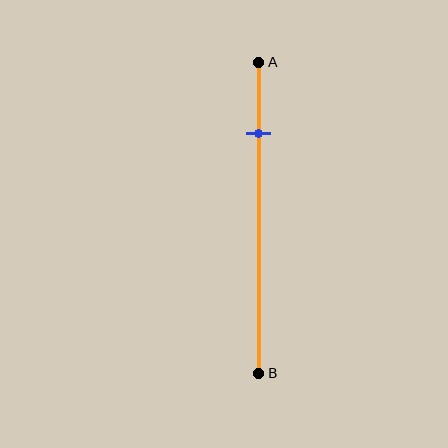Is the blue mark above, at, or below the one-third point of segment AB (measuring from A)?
The blue mark is above the one-third point of segment AB.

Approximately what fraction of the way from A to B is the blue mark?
The blue mark is approximately 25% of the way from A to B.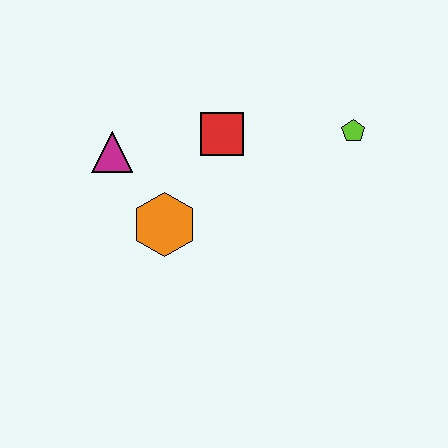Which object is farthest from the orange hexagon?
The lime pentagon is farthest from the orange hexagon.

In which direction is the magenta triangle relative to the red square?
The magenta triangle is to the left of the red square.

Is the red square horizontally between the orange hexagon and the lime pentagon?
Yes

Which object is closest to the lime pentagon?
The red square is closest to the lime pentagon.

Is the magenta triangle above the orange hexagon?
Yes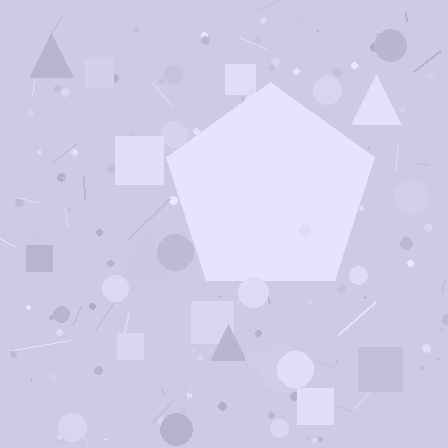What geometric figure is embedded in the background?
A pentagon is embedded in the background.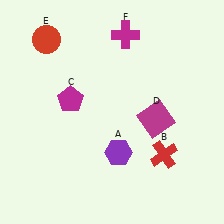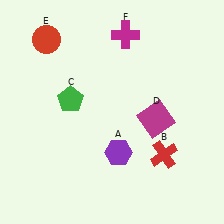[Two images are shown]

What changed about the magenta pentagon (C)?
In Image 1, C is magenta. In Image 2, it changed to green.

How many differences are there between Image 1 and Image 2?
There is 1 difference between the two images.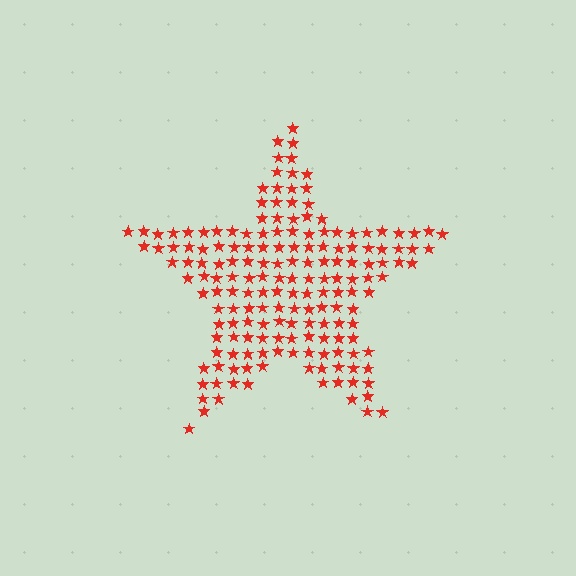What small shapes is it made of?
It is made of small stars.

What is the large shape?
The large shape is a star.